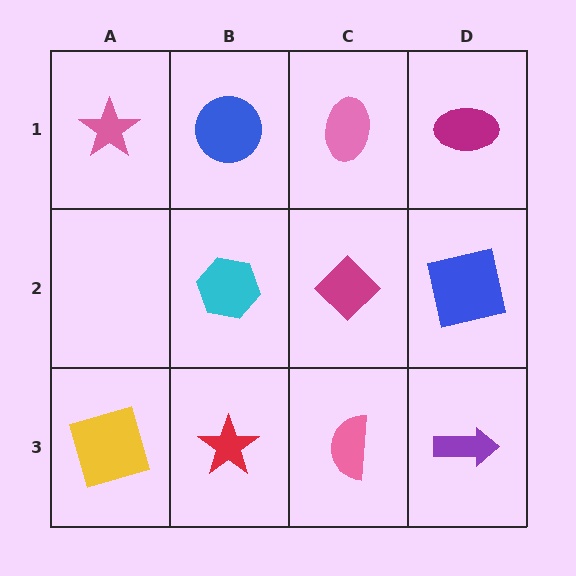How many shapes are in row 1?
4 shapes.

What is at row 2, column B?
A cyan hexagon.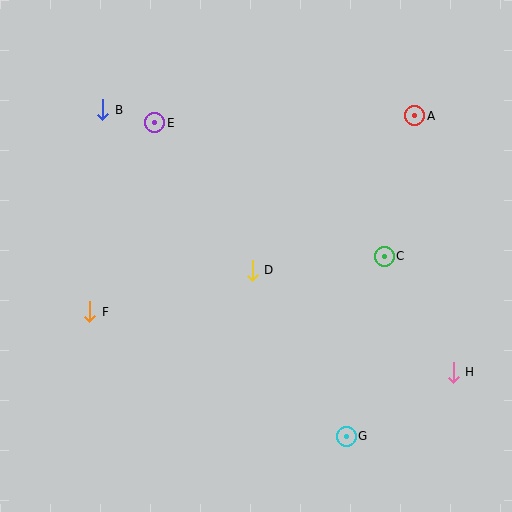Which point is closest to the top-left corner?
Point B is closest to the top-left corner.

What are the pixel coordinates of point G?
Point G is at (346, 436).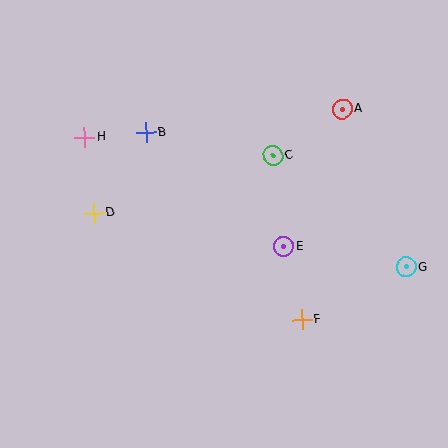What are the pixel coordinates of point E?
Point E is at (284, 247).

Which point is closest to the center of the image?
Point E at (284, 247) is closest to the center.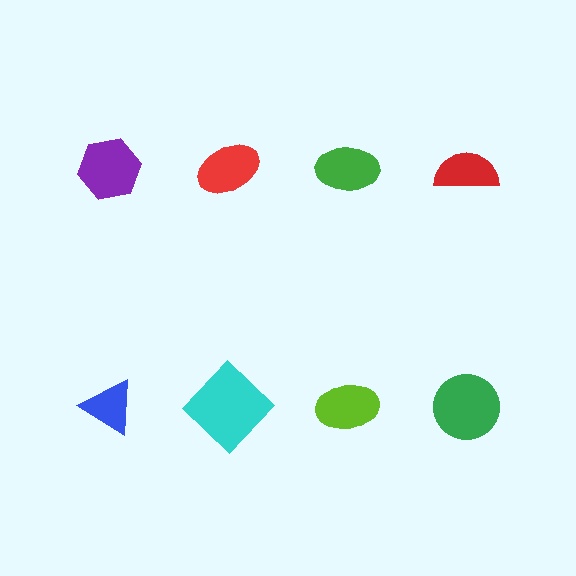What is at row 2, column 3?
A lime ellipse.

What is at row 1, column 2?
A red ellipse.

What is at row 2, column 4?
A green circle.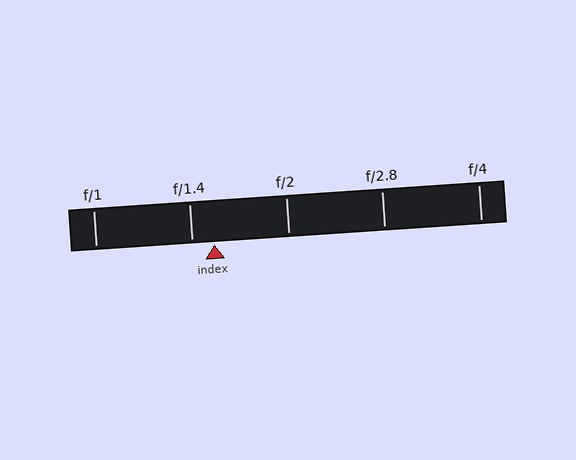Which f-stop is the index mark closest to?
The index mark is closest to f/1.4.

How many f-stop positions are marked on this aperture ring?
There are 5 f-stop positions marked.